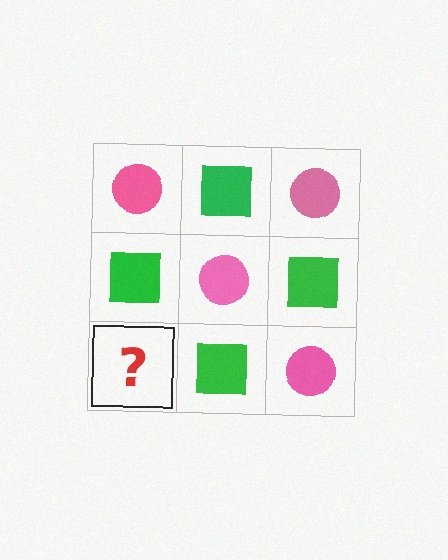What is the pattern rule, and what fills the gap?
The rule is that it alternates pink circle and green square in a checkerboard pattern. The gap should be filled with a pink circle.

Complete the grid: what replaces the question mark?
The question mark should be replaced with a pink circle.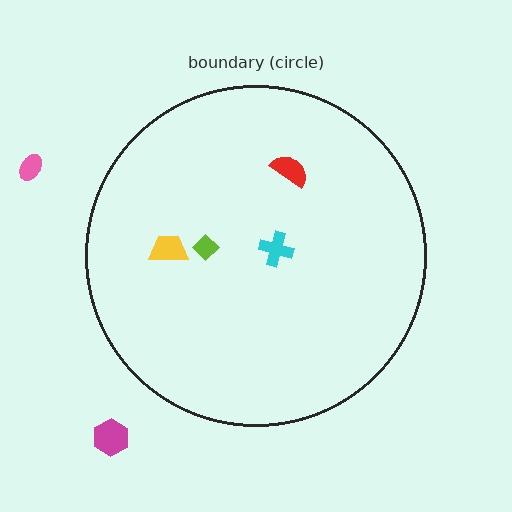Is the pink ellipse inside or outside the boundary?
Outside.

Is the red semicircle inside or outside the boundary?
Inside.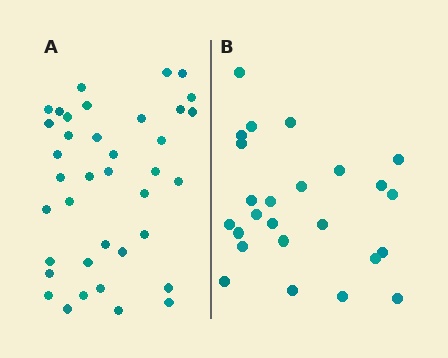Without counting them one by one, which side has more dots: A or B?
Region A (the left region) has more dots.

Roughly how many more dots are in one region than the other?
Region A has approximately 15 more dots than region B.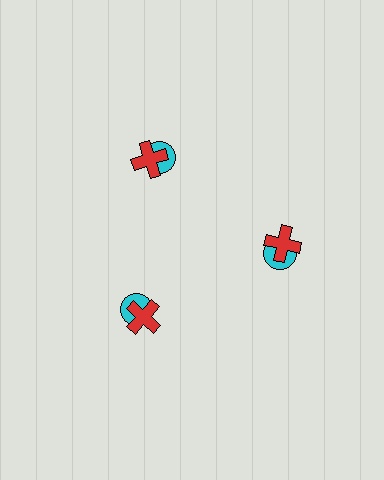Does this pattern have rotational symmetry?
Yes, this pattern has 3-fold rotational symmetry. It looks the same after rotating 120 degrees around the center.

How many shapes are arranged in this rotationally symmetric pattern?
There are 6 shapes, arranged in 3 groups of 2.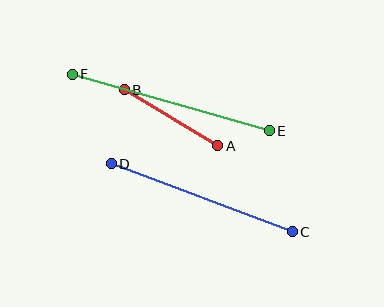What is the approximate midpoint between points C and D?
The midpoint is at approximately (202, 198) pixels.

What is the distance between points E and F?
The distance is approximately 205 pixels.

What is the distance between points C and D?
The distance is approximately 193 pixels.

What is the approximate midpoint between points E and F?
The midpoint is at approximately (171, 102) pixels.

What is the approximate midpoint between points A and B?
The midpoint is at approximately (171, 118) pixels.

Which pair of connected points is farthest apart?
Points E and F are farthest apart.